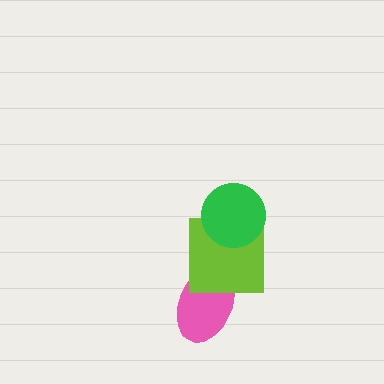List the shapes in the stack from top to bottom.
From top to bottom: the green circle, the lime square, the pink ellipse.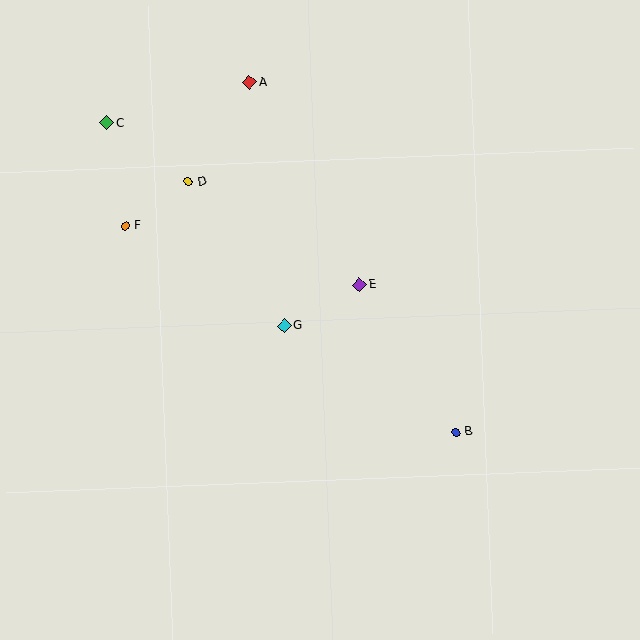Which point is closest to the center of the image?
Point G at (284, 326) is closest to the center.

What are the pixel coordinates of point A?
Point A is at (249, 82).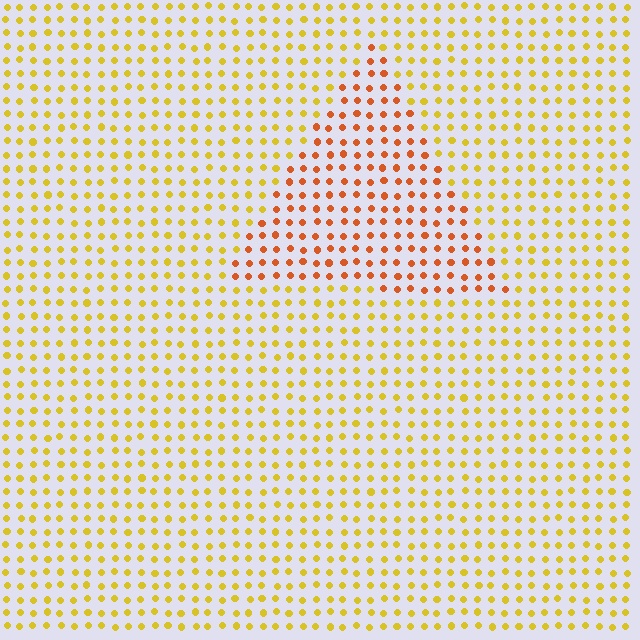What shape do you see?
I see a triangle.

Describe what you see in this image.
The image is filled with small yellow elements in a uniform arrangement. A triangle-shaped region is visible where the elements are tinted to a slightly different hue, forming a subtle color boundary.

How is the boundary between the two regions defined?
The boundary is defined purely by a slight shift in hue (about 36 degrees). Spacing, size, and orientation are identical on both sides.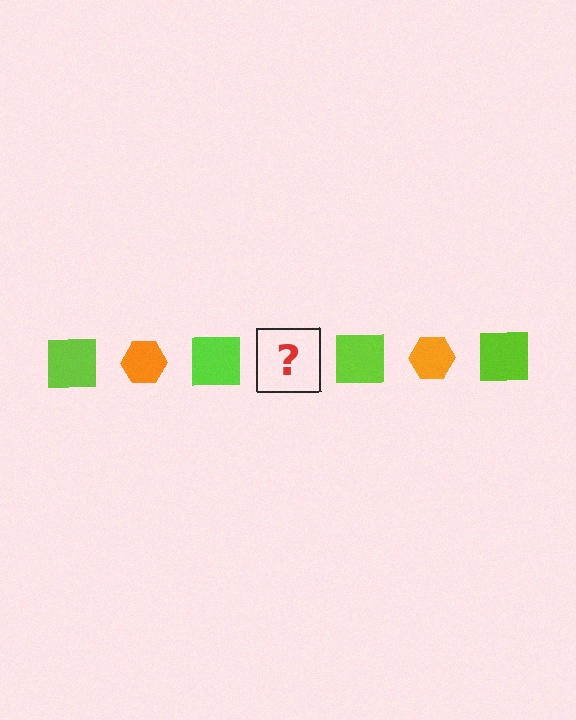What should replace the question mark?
The question mark should be replaced with an orange hexagon.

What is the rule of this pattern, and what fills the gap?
The rule is that the pattern alternates between lime square and orange hexagon. The gap should be filled with an orange hexagon.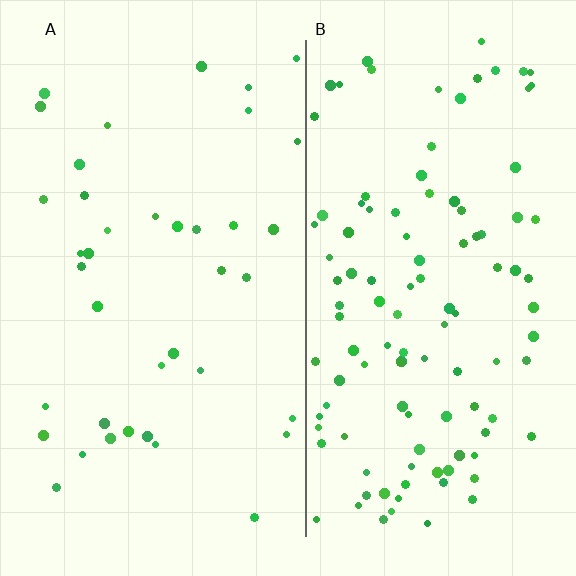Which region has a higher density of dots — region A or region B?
B (the right).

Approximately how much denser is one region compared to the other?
Approximately 2.9× — region B over region A.